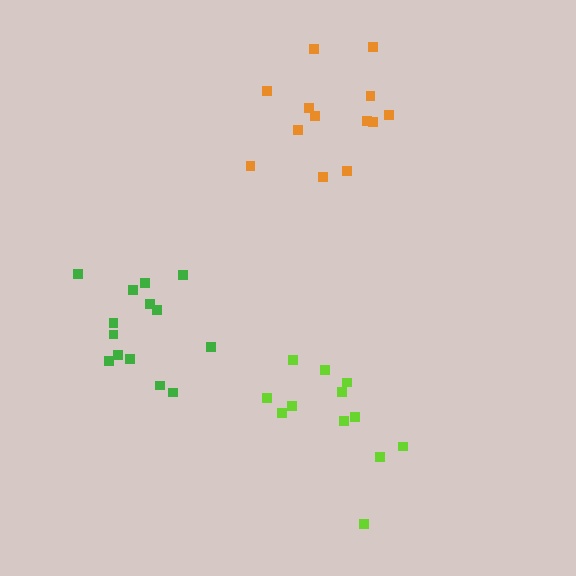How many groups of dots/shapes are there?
There are 3 groups.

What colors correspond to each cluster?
The clusters are colored: green, orange, lime.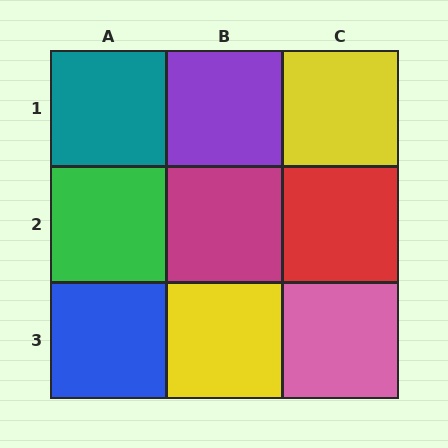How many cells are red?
1 cell is red.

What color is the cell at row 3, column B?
Yellow.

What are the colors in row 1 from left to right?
Teal, purple, yellow.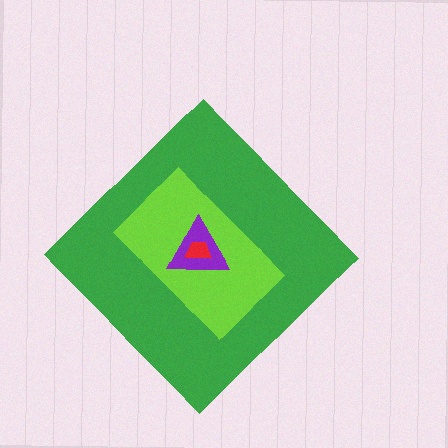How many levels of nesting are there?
4.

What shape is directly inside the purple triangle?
The red trapezoid.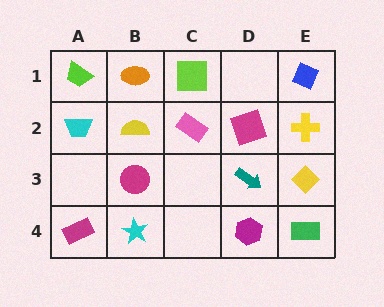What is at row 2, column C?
A pink rectangle.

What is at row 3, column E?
A yellow diamond.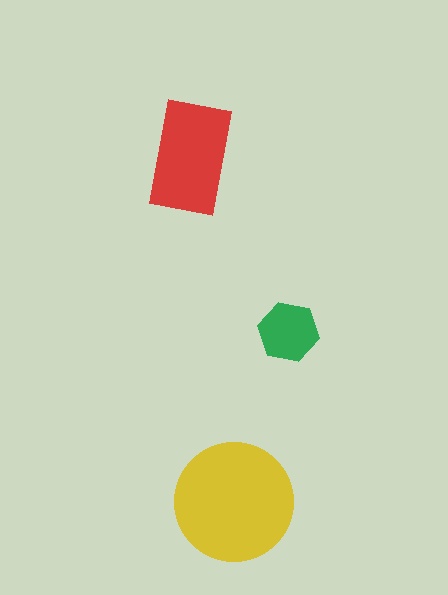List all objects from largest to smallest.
The yellow circle, the red rectangle, the green hexagon.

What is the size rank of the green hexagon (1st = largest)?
3rd.